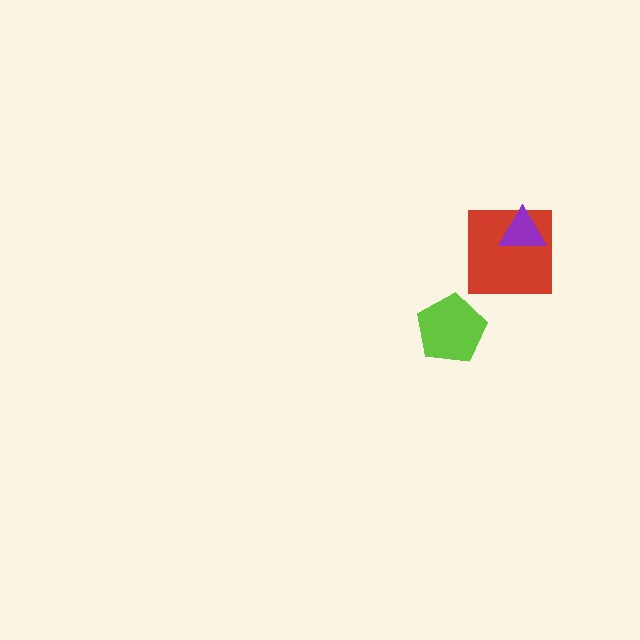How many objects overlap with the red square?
1 object overlaps with the red square.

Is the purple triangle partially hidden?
No, no other shape covers it.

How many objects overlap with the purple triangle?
1 object overlaps with the purple triangle.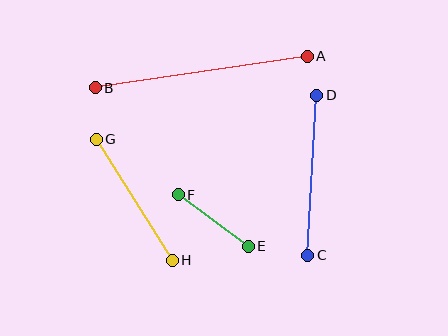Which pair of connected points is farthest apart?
Points A and B are farthest apart.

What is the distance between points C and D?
The distance is approximately 160 pixels.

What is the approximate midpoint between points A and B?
The midpoint is at approximately (201, 72) pixels.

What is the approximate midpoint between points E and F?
The midpoint is at approximately (213, 221) pixels.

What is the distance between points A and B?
The distance is approximately 214 pixels.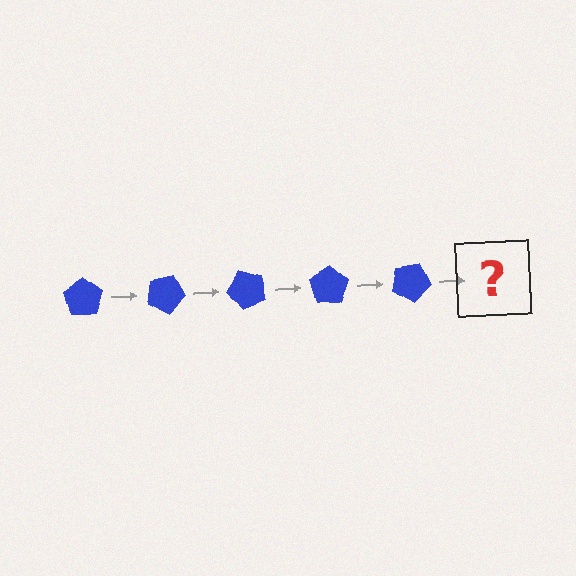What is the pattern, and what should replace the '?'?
The pattern is that the pentagon rotates 25 degrees each step. The '?' should be a blue pentagon rotated 125 degrees.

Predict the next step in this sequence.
The next step is a blue pentagon rotated 125 degrees.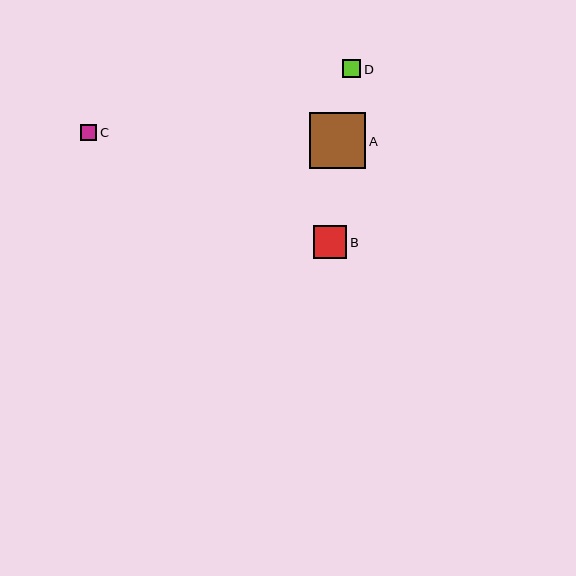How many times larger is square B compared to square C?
Square B is approximately 2.0 times the size of square C.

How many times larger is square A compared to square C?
Square A is approximately 3.4 times the size of square C.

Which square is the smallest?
Square C is the smallest with a size of approximately 17 pixels.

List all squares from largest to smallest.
From largest to smallest: A, B, D, C.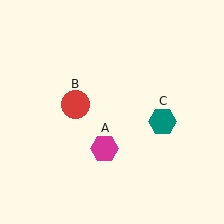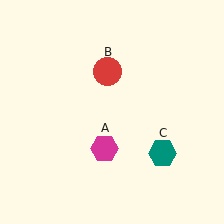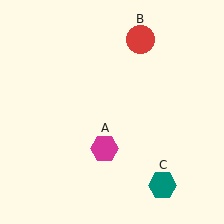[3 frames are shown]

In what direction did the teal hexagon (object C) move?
The teal hexagon (object C) moved down.